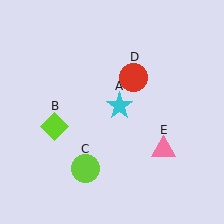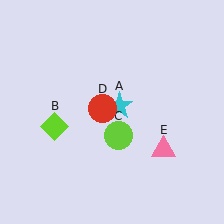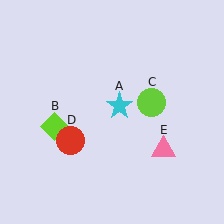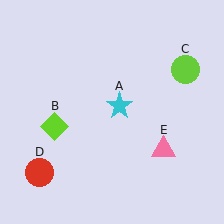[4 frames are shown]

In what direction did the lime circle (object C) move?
The lime circle (object C) moved up and to the right.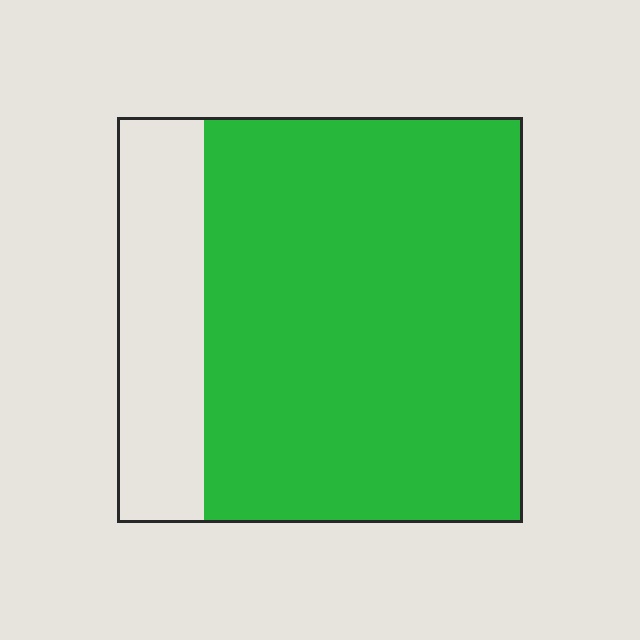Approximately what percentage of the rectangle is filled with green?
Approximately 80%.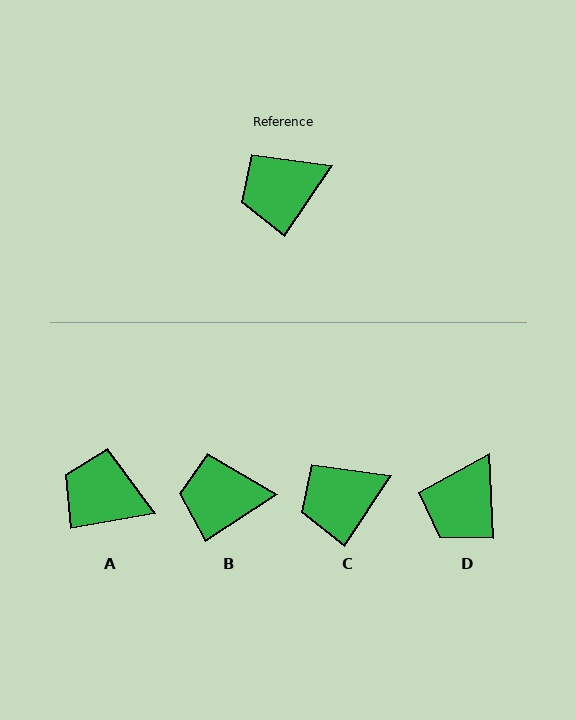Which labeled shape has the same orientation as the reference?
C.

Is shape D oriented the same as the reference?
No, it is off by about 37 degrees.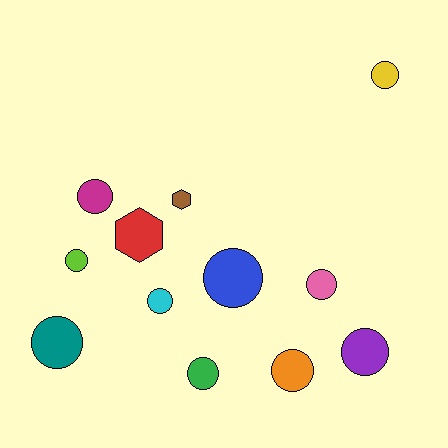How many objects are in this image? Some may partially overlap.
There are 12 objects.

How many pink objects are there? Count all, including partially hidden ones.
There is 1 pink object.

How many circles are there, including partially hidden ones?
There are 10 circles.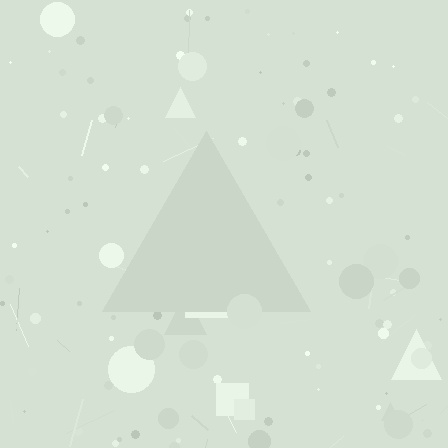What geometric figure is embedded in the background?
A triangle is embedded in the background.